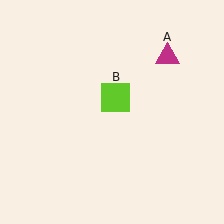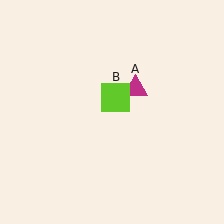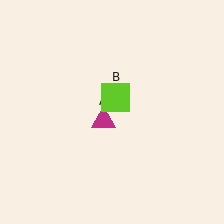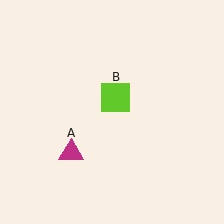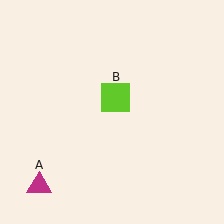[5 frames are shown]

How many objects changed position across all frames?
1 object changed position: magenta triangle (object A).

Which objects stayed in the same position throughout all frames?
Lime square (object B) remained stationary.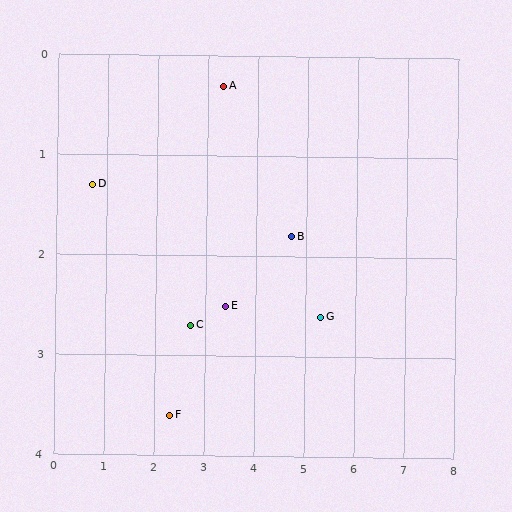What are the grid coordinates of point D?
Point D is at approximately (0.7, 1.3).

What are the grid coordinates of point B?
Point B is at approximately (4.7, 1.8).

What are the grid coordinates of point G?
Point G is at approximately (5.3, 2.6).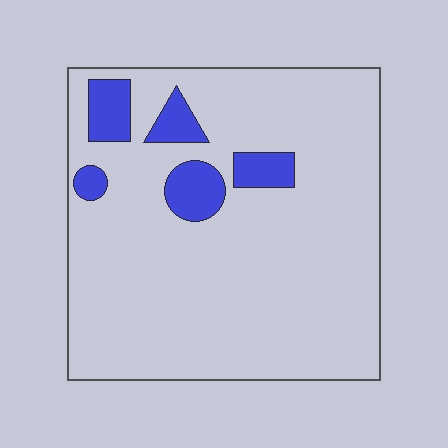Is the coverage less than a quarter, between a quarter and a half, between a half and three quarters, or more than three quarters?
Less than a quarter.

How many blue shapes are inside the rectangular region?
5.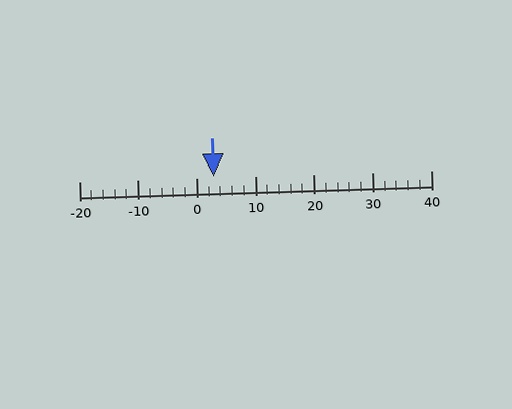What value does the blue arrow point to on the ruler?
The blue arrow points to approximately 3.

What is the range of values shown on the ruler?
The ruler shows values from -20 to 40.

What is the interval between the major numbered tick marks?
The major tick marks are spaced 10 units apart.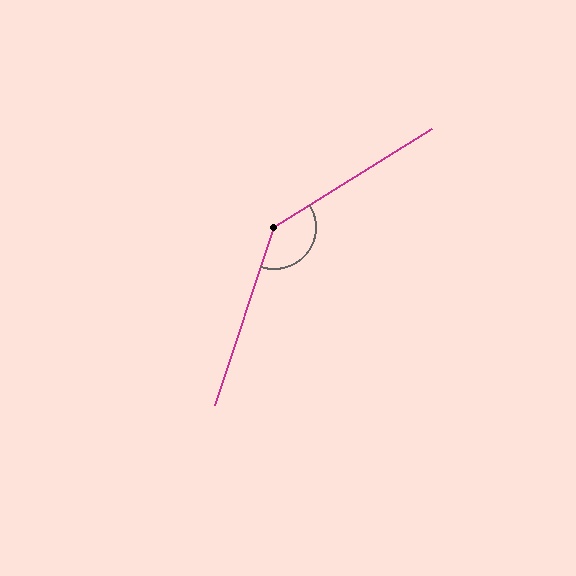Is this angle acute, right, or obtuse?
It is obtuse.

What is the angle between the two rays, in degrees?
Approximately 140 degrees.